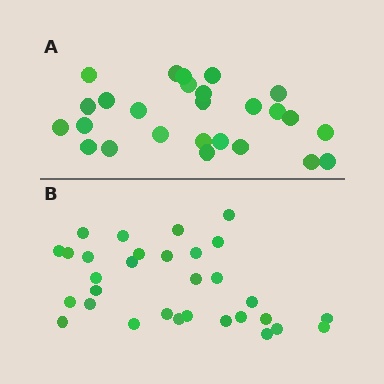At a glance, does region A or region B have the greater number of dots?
Region B (the bottom region) has more dots.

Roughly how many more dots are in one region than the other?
Region B has about 5 more dots than region A.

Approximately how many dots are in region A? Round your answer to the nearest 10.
About 30 dots. (The exact count is 26, which rounds to 30.)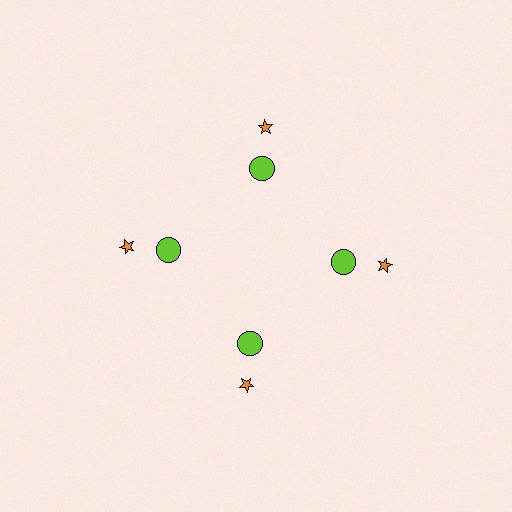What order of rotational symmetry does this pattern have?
This pattern has 4-fold rotational symmetry.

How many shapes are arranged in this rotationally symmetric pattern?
There are 8 shapes, arranged in 4 groups of 2.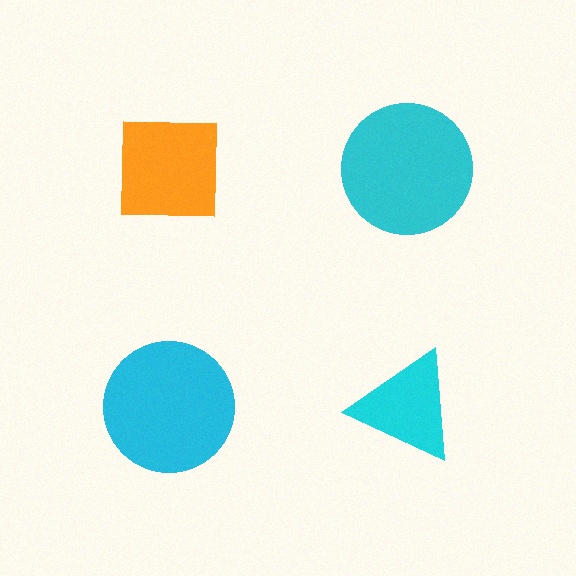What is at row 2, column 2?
A cyan triangle.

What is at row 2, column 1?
A cyan circle.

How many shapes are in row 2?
2 shapes.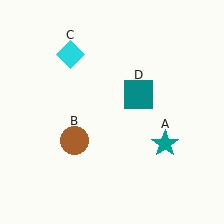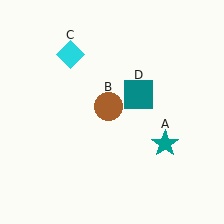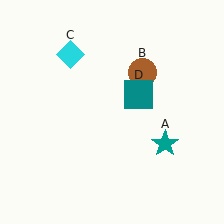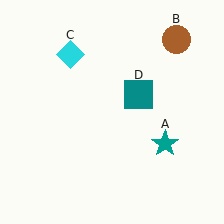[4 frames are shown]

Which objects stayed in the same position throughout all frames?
Teal star (object A) and cyan diamond (object C) and teal square (object D) remained stationary.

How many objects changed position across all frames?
1 object changed position: brown circle (object B).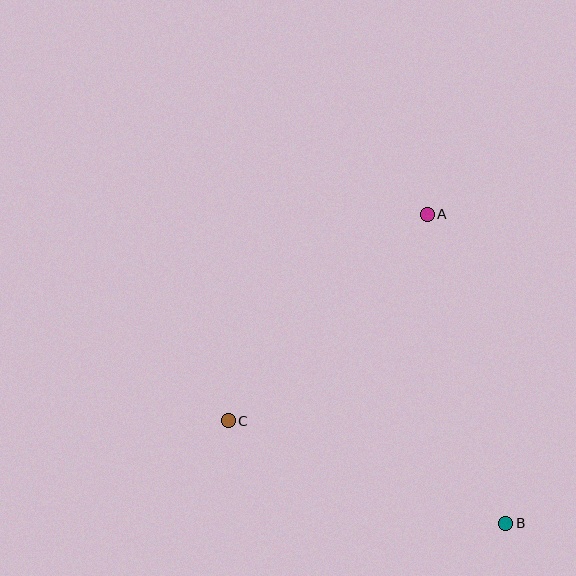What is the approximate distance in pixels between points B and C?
The distance between B and C is approximately 296 pixels.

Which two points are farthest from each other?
Points A and B are farthest from each other.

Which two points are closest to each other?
Points A and C are closest to each other.